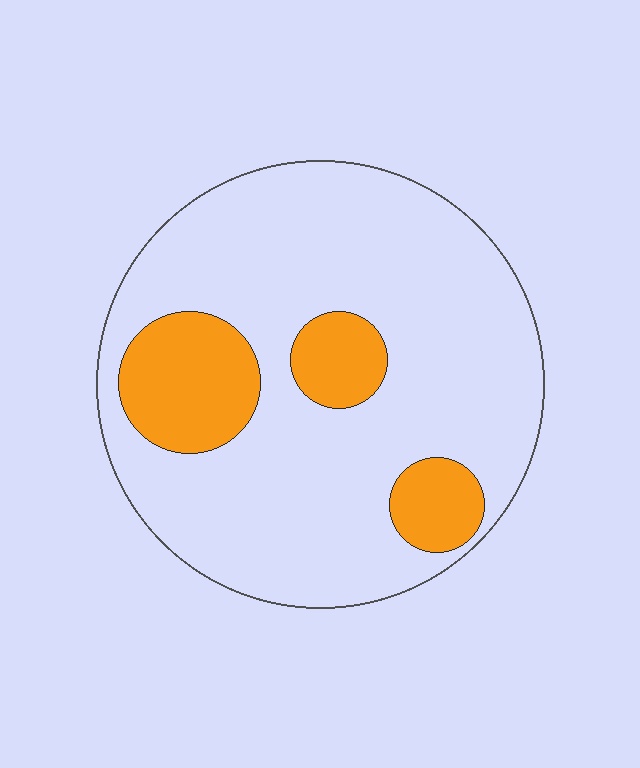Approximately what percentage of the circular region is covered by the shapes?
Approximately 20%.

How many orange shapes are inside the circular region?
3.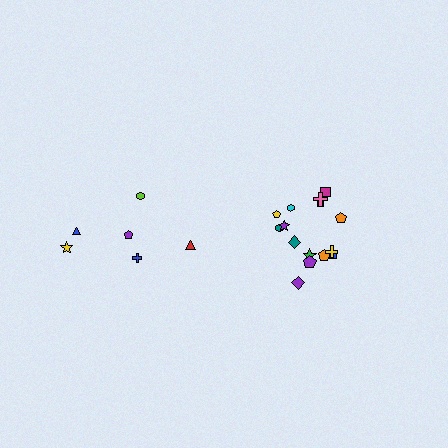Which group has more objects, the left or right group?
The right group.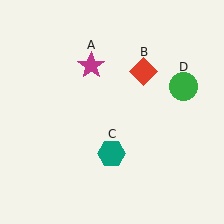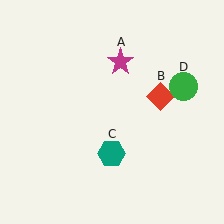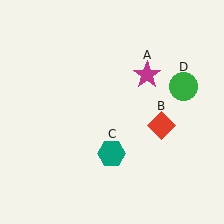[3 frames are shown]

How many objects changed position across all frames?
2 objects changed position: magenta star (object A), red diamond (object B).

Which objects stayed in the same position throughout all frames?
Teal hexagon (object C) and green circle (object D) remained stationary.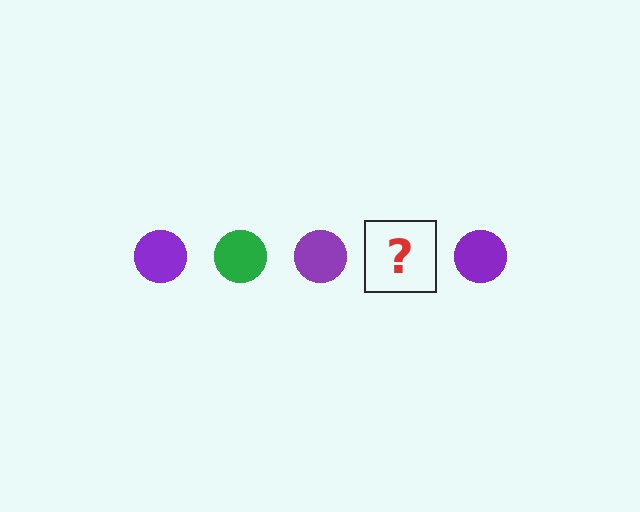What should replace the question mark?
The question mark should be replaced with a green circle.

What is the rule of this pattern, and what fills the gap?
The rule is that the pattern cycles through purple, green circles. The gap should be filled with a green circle.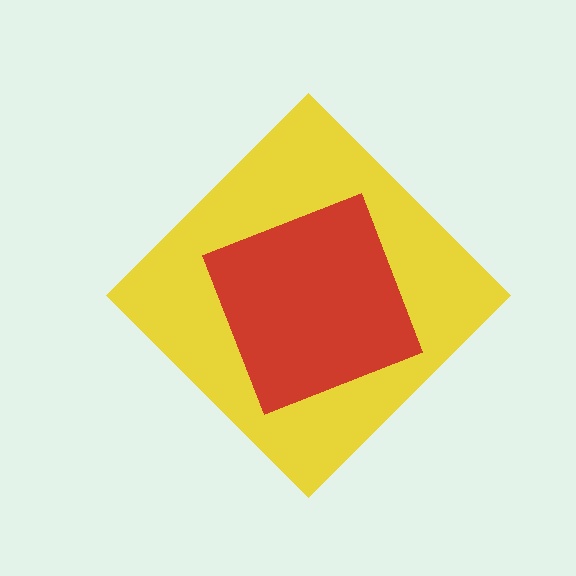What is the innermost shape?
The red square.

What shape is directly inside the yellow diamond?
The red square.